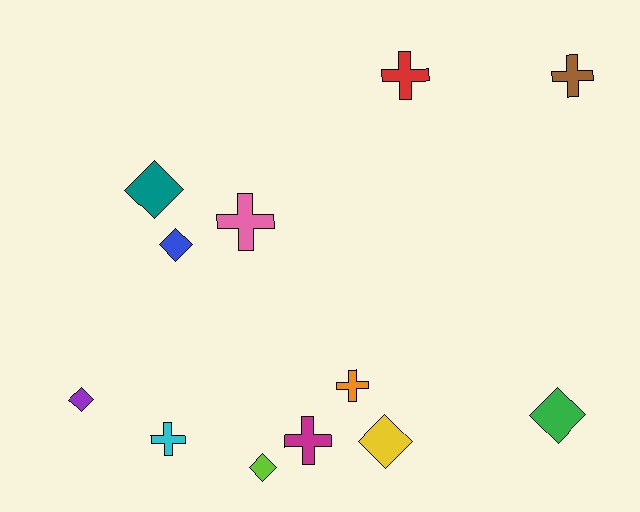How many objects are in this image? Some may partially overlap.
There are 12 objects.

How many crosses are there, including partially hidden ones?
There are 6 crosses.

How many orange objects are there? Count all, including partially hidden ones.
There is 1 orange object.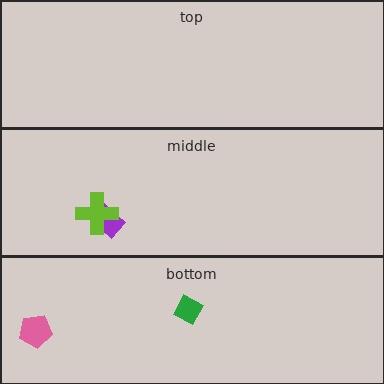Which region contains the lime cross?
The middle region.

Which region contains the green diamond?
The bottom region.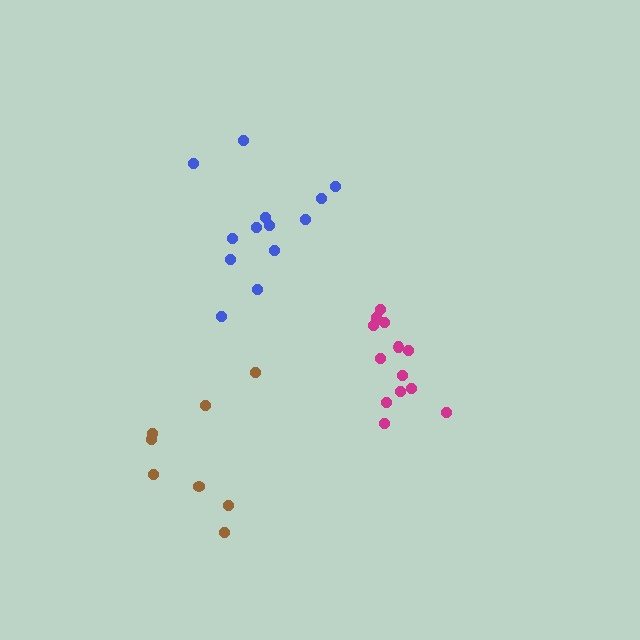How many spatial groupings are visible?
There are 3 spatial groupings.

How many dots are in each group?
Group 1: 8 dots, Group 2: 13 dots, Group 3: 13 dots (34 total).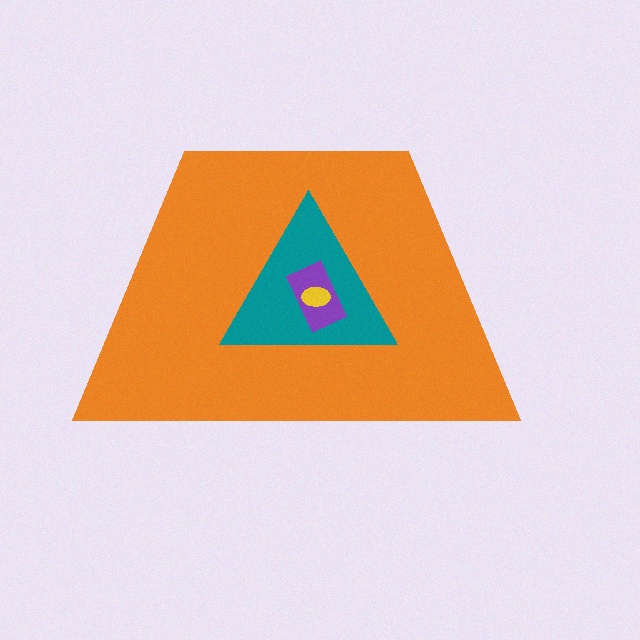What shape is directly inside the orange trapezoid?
The teal triangle.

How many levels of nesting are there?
4.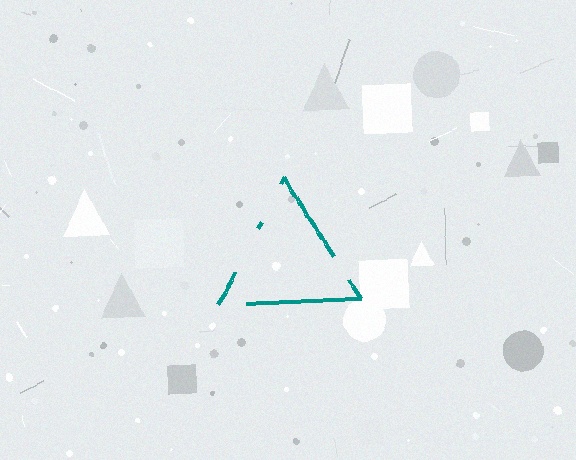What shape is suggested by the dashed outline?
The dashed outline suggests a triangle.